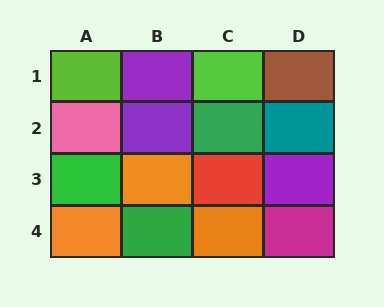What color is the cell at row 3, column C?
Red.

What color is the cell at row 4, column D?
Magenta.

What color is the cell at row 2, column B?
Purple.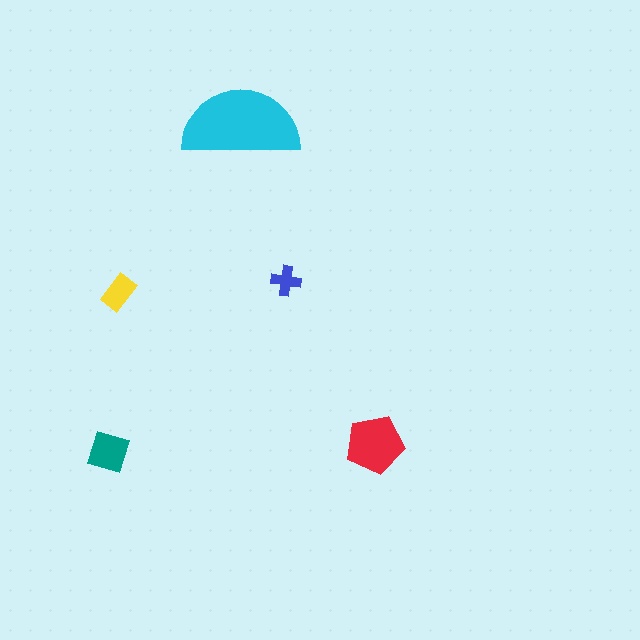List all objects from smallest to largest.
The blue cross, the yellow rectangle, the teal diamond, the red pentagon, the cyan semicircle.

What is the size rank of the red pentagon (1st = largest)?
2nd.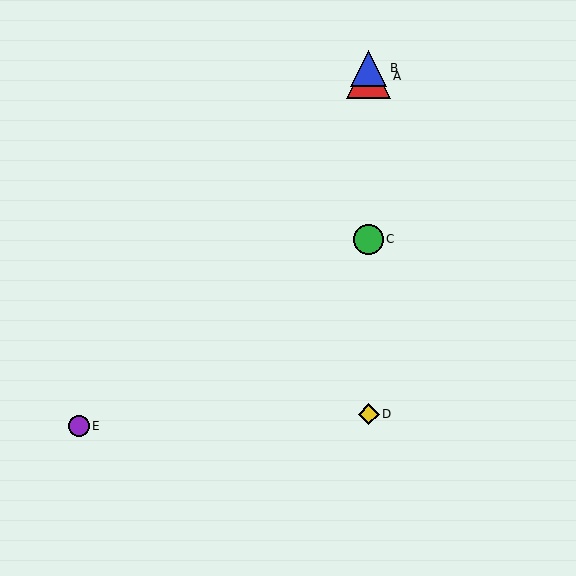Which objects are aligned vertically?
Objects A, B, C, D are aligned vertically.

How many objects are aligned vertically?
4 objects (A, B, C, D) are aligned vertically.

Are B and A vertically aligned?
Yes, both are at x≈369.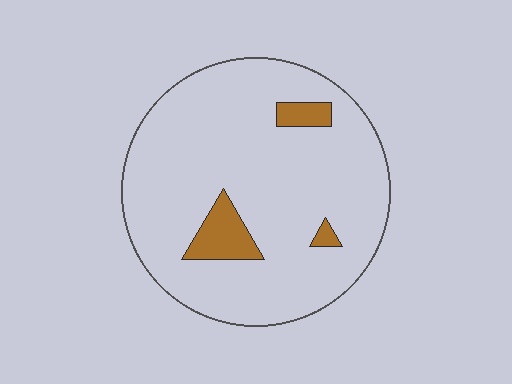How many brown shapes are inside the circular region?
3.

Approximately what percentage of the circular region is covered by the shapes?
Approximately 10%.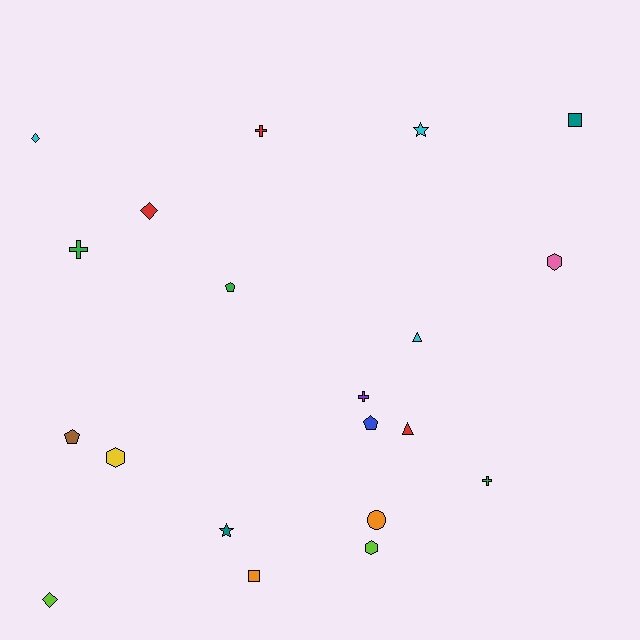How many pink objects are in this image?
There is 1 pink object.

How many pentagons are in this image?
There are 3 pentagons.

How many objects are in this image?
There are 20 objects.